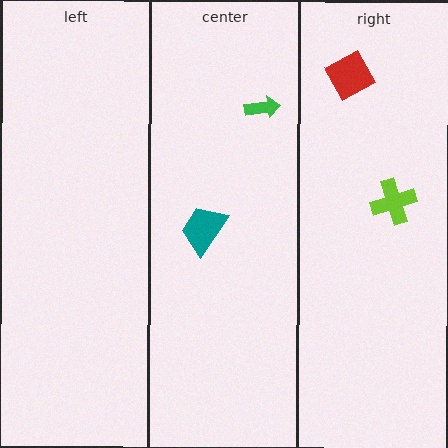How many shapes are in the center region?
2.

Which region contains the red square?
The right region.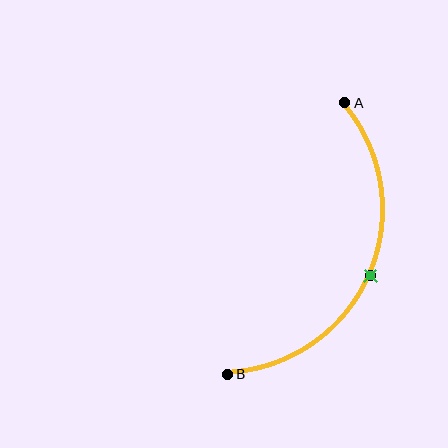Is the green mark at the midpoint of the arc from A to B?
Yes. The green mark lies on the arc at equal arc-length from both A and B — it is the arc midpoint.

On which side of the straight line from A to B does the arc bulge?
The arc bulges to the right of the straight line connecting A and B.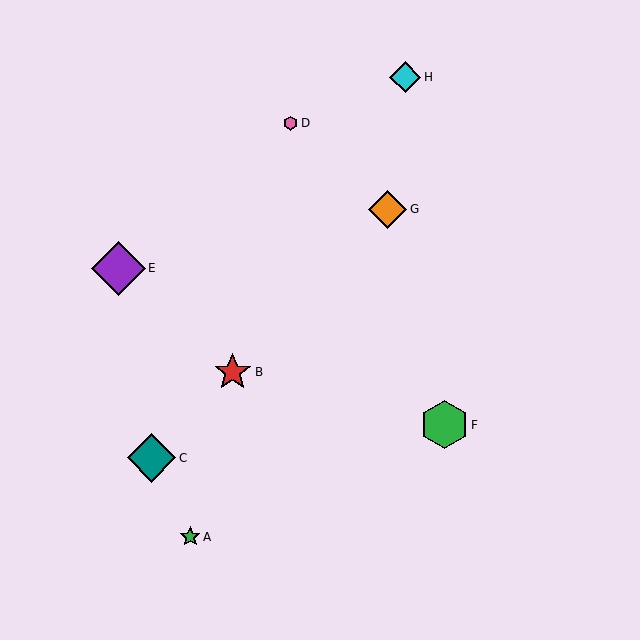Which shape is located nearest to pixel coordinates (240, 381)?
The red star (labeled B) at (233, 372) is nearest to that location.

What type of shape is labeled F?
Shape F is a green hexagon.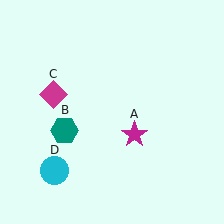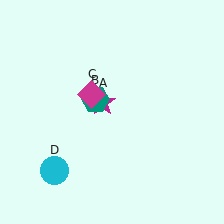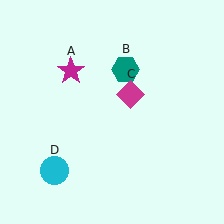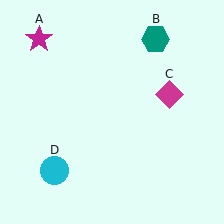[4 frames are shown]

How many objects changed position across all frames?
3 objects changed position: magenta star (object A), teal hexagon (object B), magenta diamond (object C).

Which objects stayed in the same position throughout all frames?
Cyan circle (object D) remained stationary.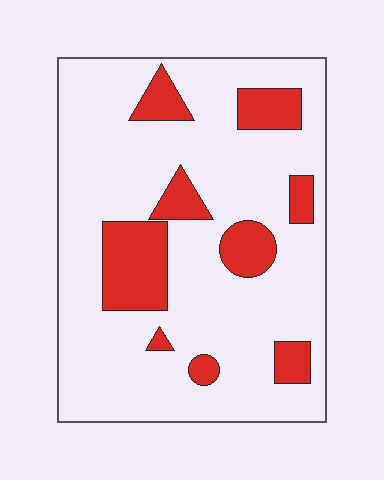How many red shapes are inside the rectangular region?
9.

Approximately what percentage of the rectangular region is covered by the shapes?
Approximately 20%.